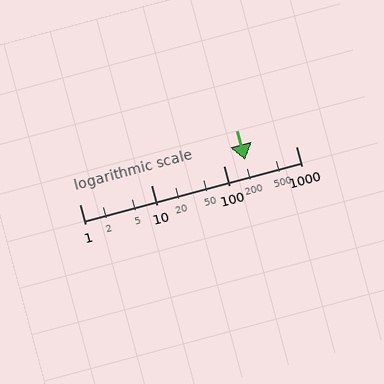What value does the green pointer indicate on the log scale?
The pointer indicates approximately 200.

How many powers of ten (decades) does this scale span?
The scale spans 3 decades, from 1 to 1000.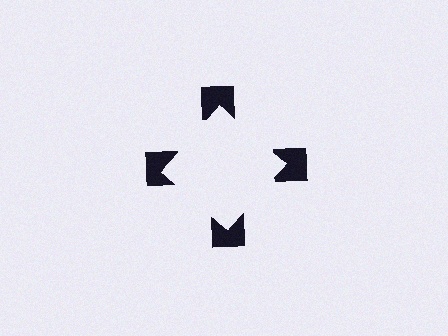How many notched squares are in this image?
There are 4 — one at each vertex of the illusory square.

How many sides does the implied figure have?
4 sides.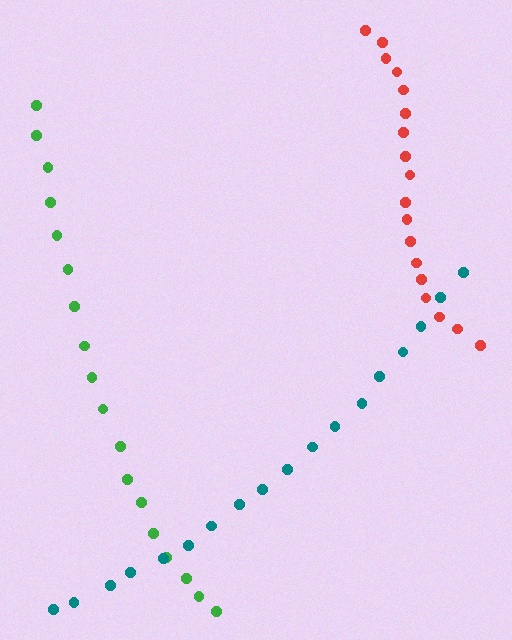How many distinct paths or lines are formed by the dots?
There are 3 distinct paths.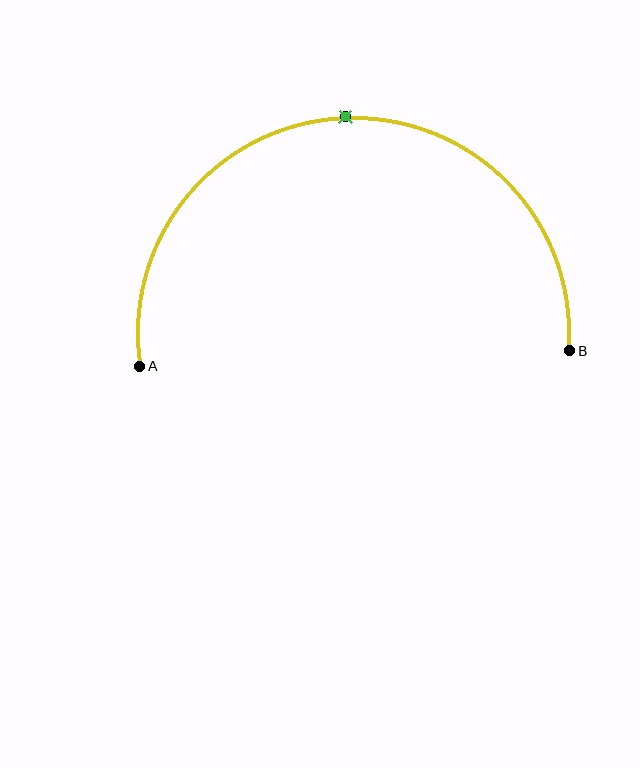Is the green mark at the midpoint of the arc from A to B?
Yes. The green mark lies on the arc at equal arc-length from both A and B — it is the arc midpoint.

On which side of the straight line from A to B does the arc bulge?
The arc bulges above the straight line connecting A and B.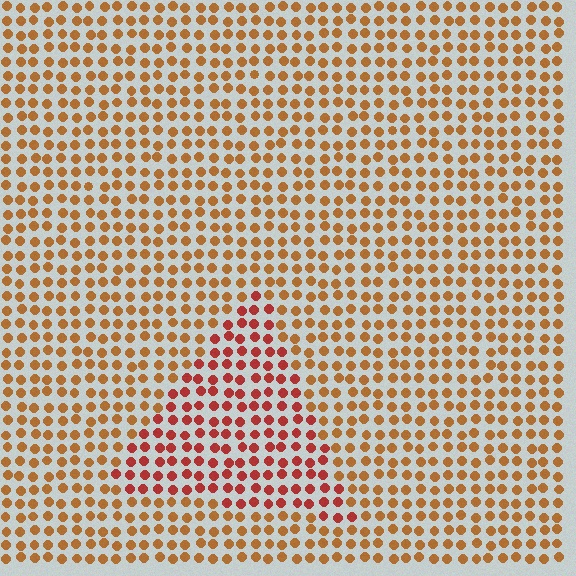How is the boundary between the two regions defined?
The boundary is defined purely by a slight shift in hue (about 29 degrees). Spacing, size, and orientation are identical on both sides.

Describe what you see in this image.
The image is filled with small brown elements in a uniform arrangement. A triangle-shaped region is visible where the elements are tinted to a slightly different hue, forming a subtle color boundary.